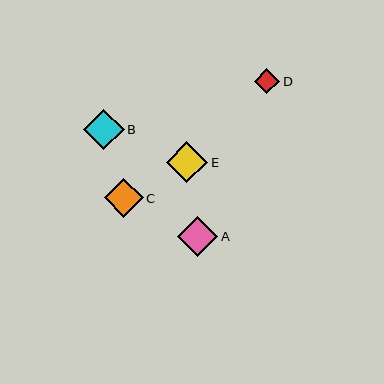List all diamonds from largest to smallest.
From largest to smallest: E, B, A, C, D.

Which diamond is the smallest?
Diamond D is the smallest with a size of approximately 25 pixels.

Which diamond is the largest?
Diamond E is the largest with a size of approximately 41 pixels.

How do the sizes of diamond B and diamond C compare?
Diamond B and diamond C are approximately the same size.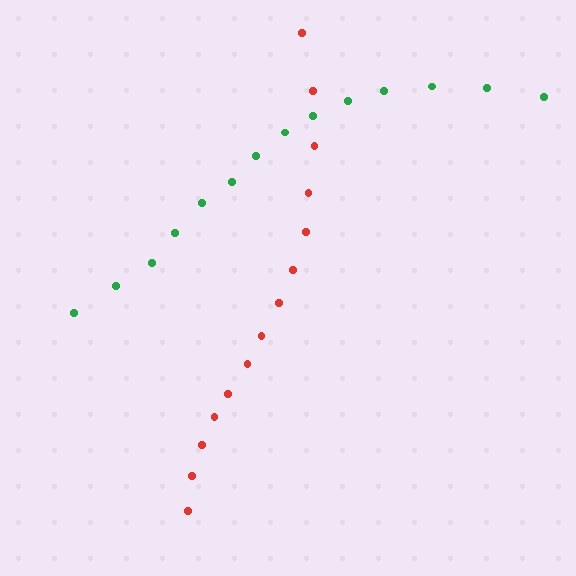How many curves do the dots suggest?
There are 2 distinct paths.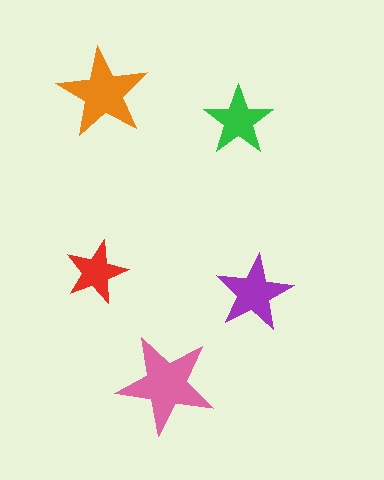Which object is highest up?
The orange star is topmost.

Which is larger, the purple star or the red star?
The purple one.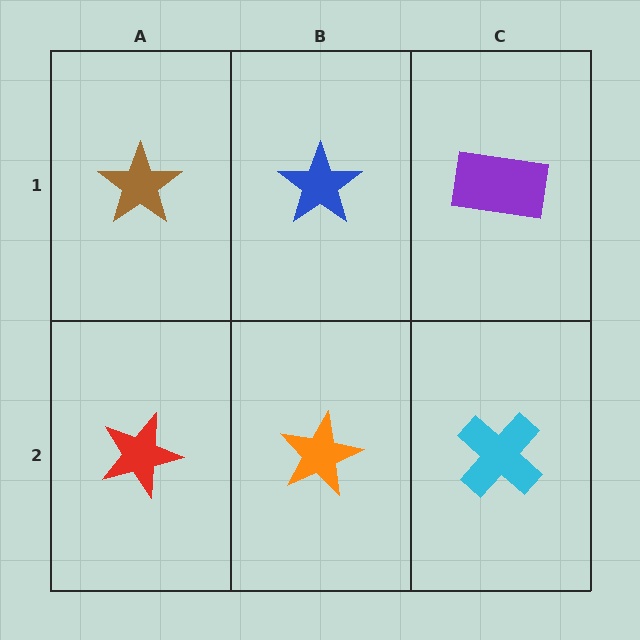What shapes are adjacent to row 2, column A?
A brown star (row 1, column A), an orange star (row 2, column B).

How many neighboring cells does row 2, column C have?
2.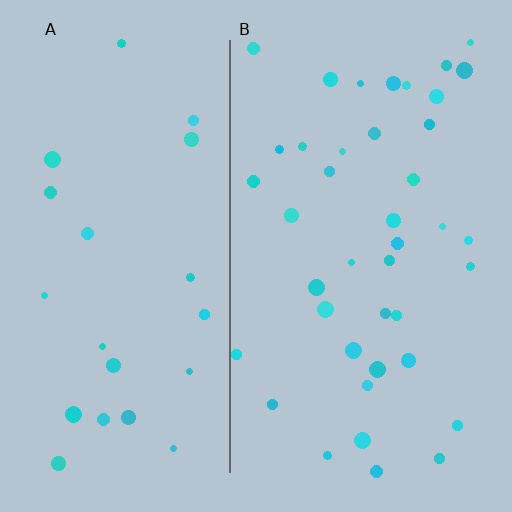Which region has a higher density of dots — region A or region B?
B (the right).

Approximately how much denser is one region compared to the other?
Approximately 1.8× — region B over region A.